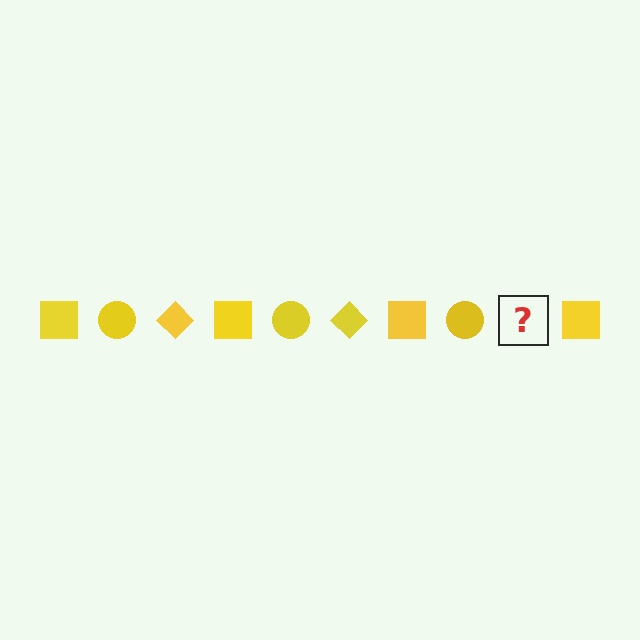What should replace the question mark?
The question mark should be replaced with a yellow diamond.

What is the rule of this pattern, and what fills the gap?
The rule is that the pattern cycles through square, circle, diamond shapes in yellow. The gap should be filled with a yellow diamond.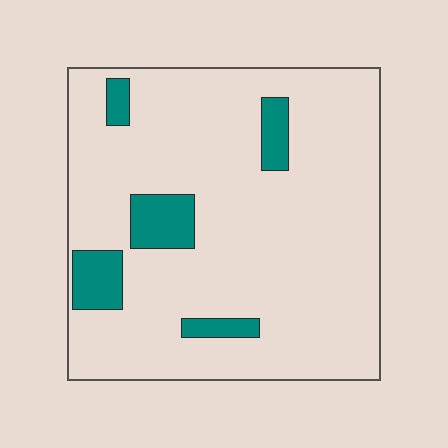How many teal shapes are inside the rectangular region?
5.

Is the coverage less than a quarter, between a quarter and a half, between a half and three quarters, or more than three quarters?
Less than a quarter.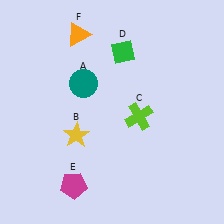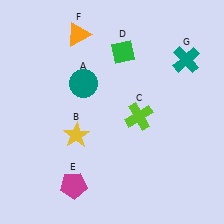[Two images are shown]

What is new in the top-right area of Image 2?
A teal cross (G) was added in the top-right area of Image 2.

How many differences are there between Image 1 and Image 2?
There is 1 difference between the two images.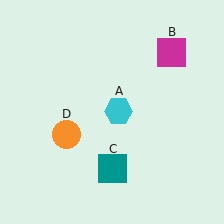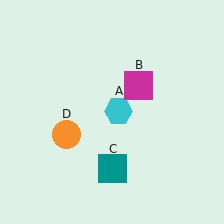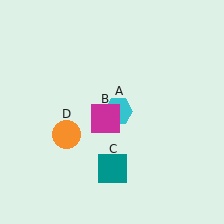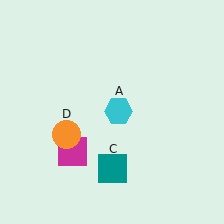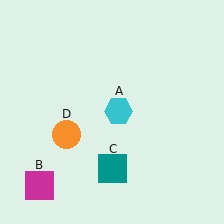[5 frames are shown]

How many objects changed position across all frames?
1 object changed position: magenta square (object B).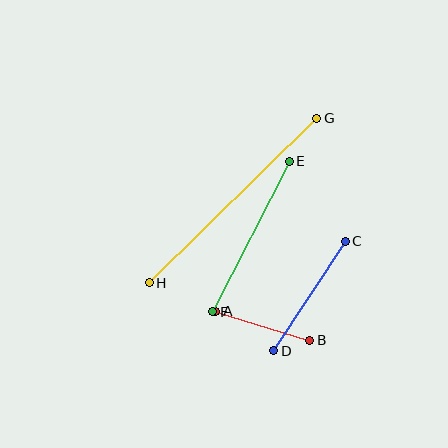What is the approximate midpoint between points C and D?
The midpoint is at approximately (309, 296) pixels.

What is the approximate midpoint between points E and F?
The midpoint is at approximately (251, 236) pixels.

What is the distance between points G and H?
The distance is approximately 235 pixels.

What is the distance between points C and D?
The distance is approximately 131 pixels.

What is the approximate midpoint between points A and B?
The midpoint is at approximately (263, 326) pixels.